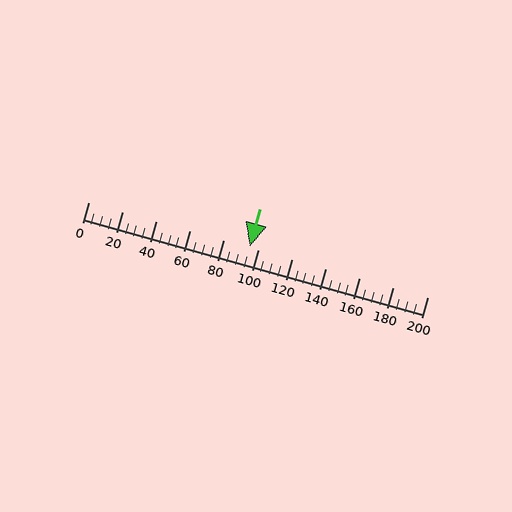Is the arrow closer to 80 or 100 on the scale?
The arrow is closer to 100.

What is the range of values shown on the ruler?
The ruler shows values from 0 to 200.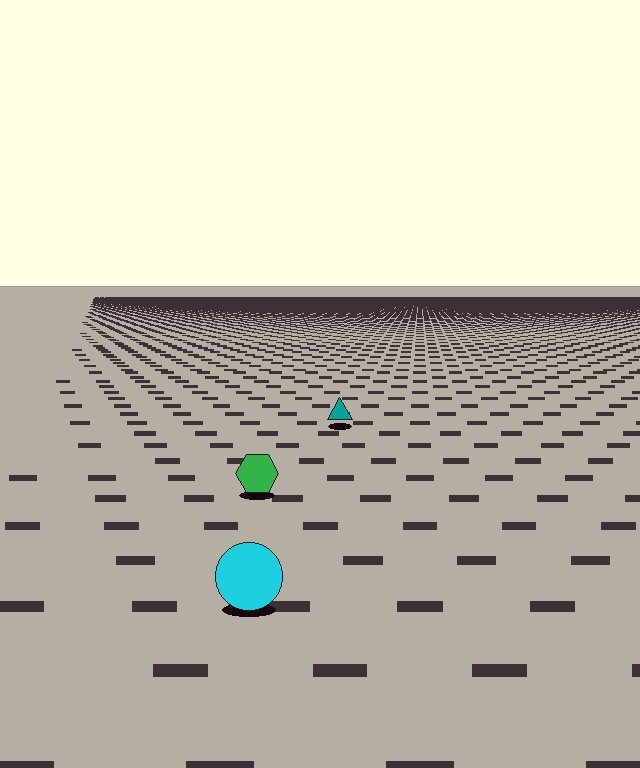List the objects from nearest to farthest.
From nearest to farthest: the cyan circle, the green hexagon, the teal triangle.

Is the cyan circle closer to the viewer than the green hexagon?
Yes. The cyan circle is closer — you can tell from the texture gradient: the ground texture is coarser near it.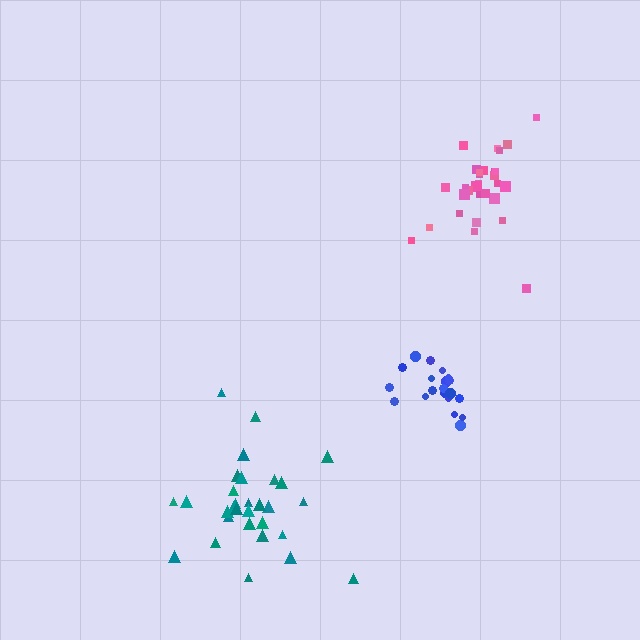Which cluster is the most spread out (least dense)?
Teal.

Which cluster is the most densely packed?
Pink.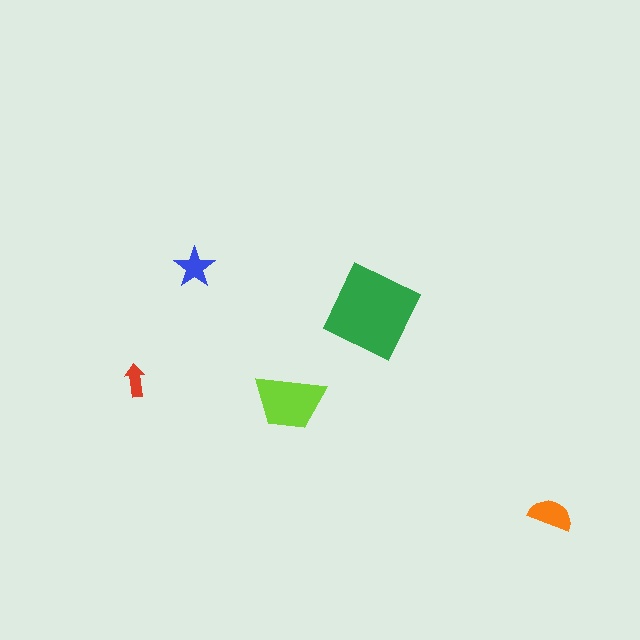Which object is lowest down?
The orange semicircle is bottommost.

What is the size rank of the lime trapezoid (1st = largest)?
2nd.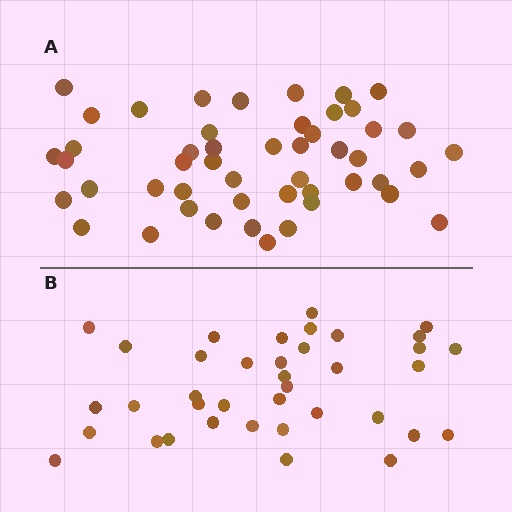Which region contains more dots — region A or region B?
Region A (the top region) has more dots.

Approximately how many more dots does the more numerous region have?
Region A has roughly 12 or so more dots than region B.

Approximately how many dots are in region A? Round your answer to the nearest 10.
About 50 dots. (The exact count is 49, which rounds to 50.)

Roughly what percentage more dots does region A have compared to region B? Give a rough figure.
About 30% more.